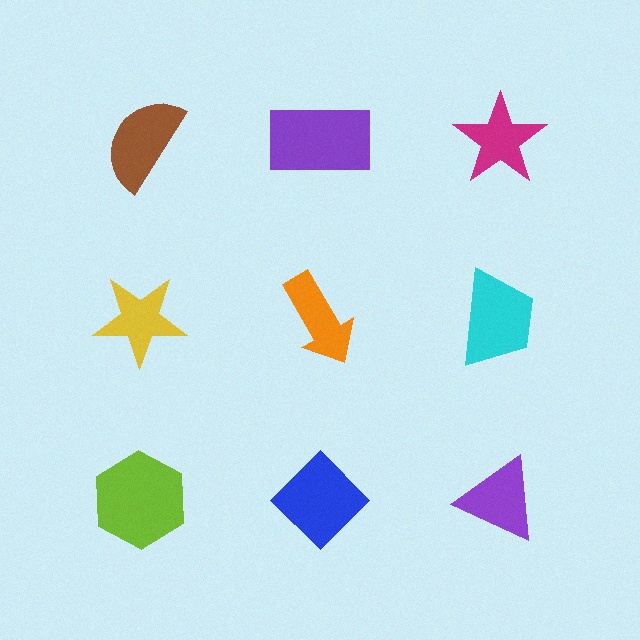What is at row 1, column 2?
A purple rectangle.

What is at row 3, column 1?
A lime hexagon.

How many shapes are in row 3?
3 shapes.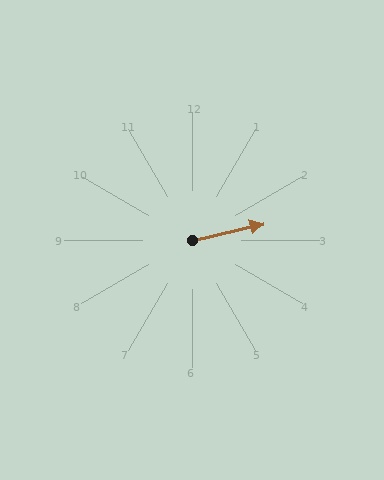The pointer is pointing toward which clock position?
Roughly 3 o'clock.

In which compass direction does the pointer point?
East.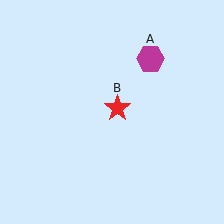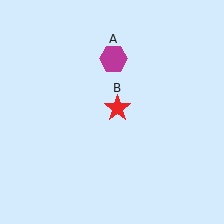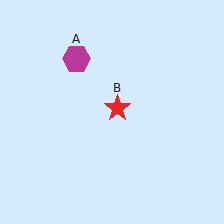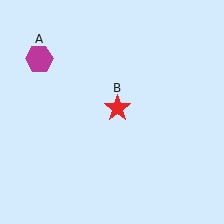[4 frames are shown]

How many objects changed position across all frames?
1 object changed position: magenta hexagon (object A).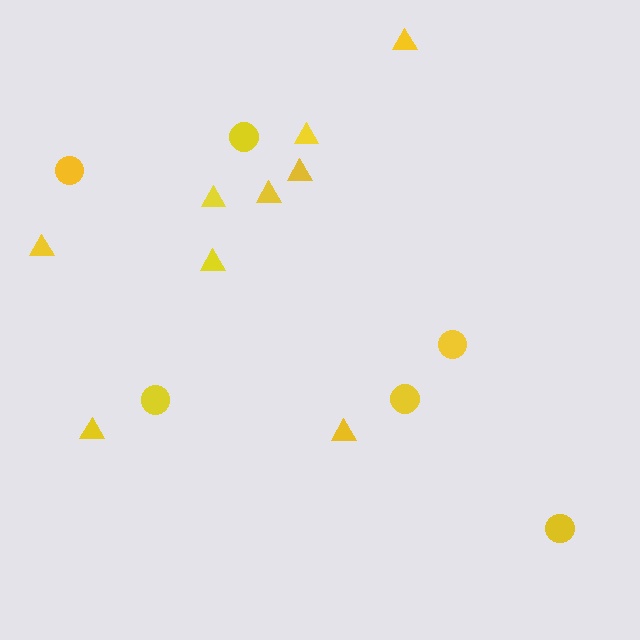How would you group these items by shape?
There are 2 groups: one group of triangles (9) and one group of circles (6).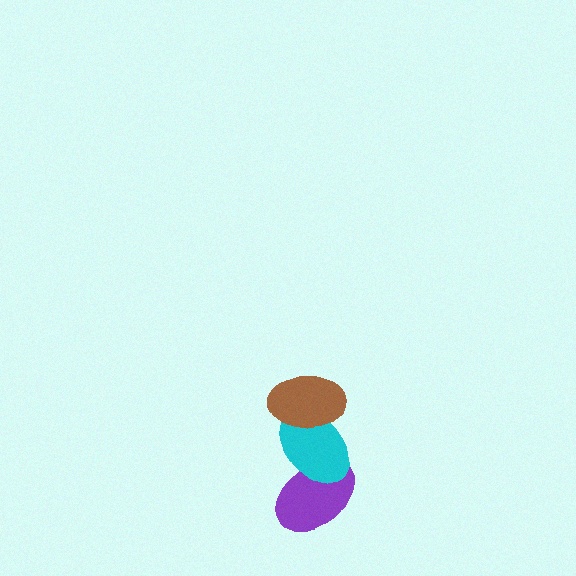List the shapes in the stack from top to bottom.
From top to bottom: the brown ellipse, the cyan ellipse, the purple ellipse.